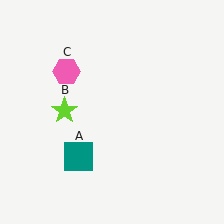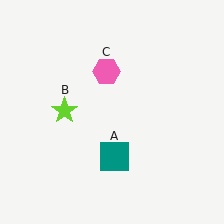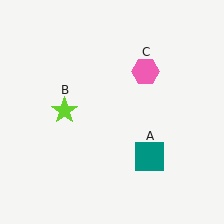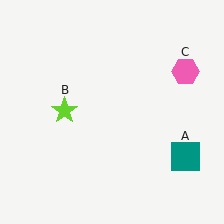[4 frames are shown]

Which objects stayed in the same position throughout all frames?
Lime star (object B) remained stationary.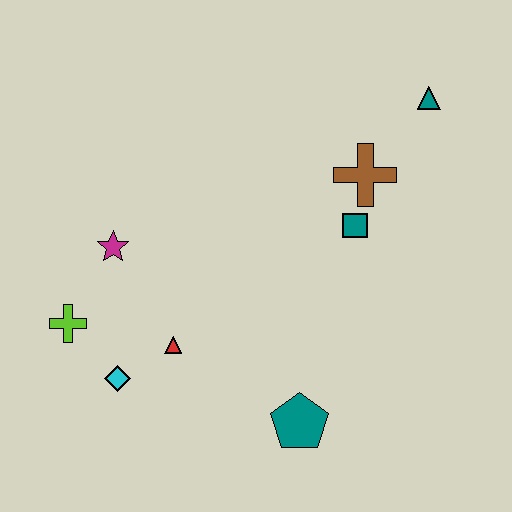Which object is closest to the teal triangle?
The brown cross is closest to the teal triangle.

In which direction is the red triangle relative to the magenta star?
The red triangle is below the magenta star.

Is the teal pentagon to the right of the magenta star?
Yes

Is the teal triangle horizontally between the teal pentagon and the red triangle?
No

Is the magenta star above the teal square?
No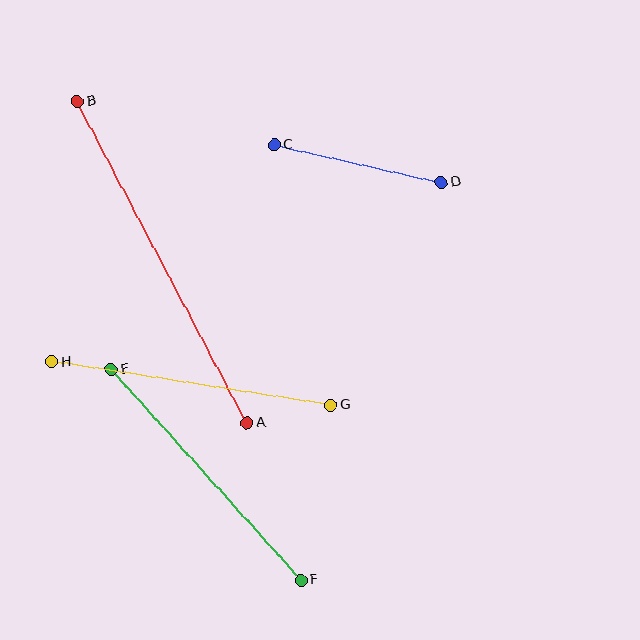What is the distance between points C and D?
The distance is approximately 171 pixels.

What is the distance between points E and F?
The distance is approximately 283 pixels.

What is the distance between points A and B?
The distance is approximately 364 pixels.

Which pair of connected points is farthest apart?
Points A and B are farthest apart.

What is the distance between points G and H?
The distance is approximately 282 pixels.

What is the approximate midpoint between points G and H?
The midpoint is at approximately (191, 383) pixels.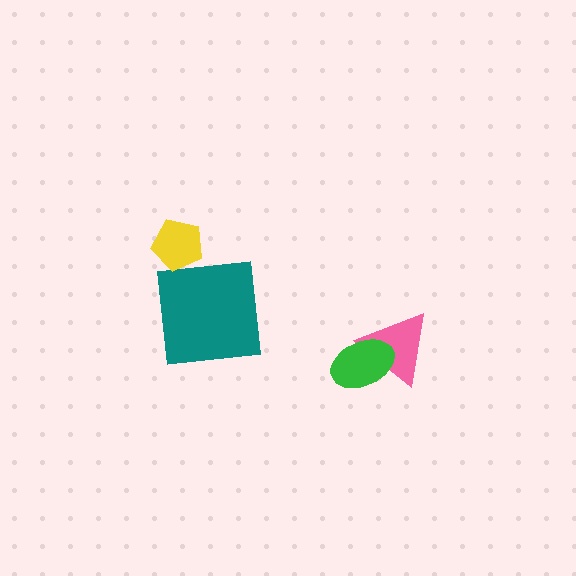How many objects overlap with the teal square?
0 objects overlap with the teal square.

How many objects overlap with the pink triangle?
1 object overlaps with the pink triangle.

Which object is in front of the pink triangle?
The green ellipse is in front of the pink triangle.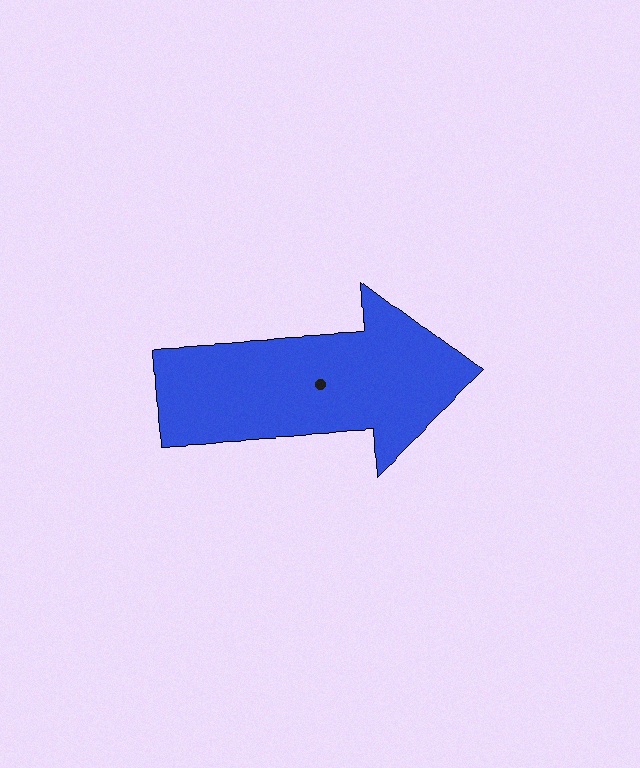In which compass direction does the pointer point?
East.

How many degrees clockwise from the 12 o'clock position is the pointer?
Approximately 87 degrees.